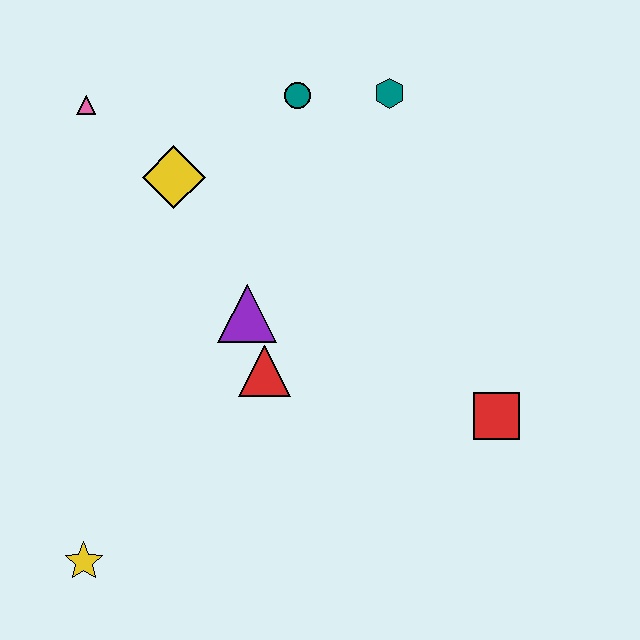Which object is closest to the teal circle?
The teal hexagon is closest to the teal circle.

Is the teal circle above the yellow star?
Yes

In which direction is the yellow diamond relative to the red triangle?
The yellow diamond is above the red triangle.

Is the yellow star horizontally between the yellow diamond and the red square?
No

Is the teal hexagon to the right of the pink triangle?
Yes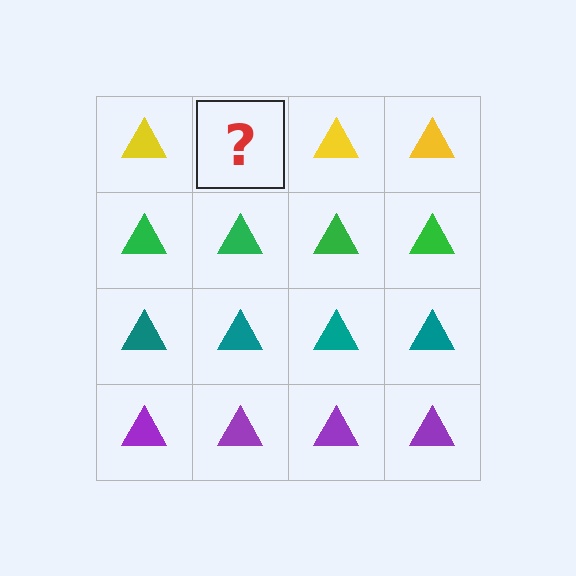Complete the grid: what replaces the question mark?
The question mark should be replaced with a yellow triangle.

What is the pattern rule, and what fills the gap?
The rule is that each row has a consistent color. The gap should be filled with a yellow triangle.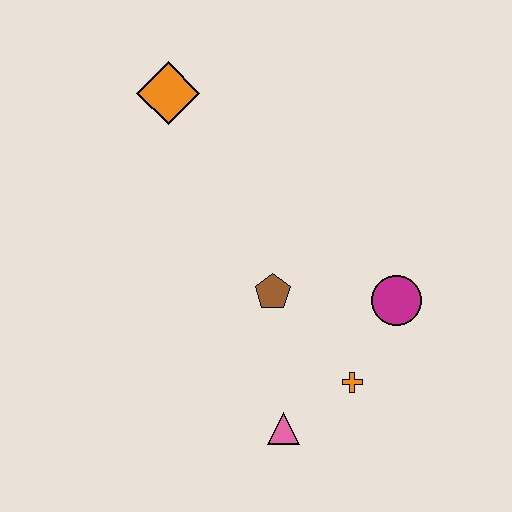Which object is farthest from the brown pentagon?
The orange diamond is farthest from the brown pentagon.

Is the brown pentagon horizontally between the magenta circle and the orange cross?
No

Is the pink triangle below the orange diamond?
Yes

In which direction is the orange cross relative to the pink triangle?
The orange cross is to the right of the pink triangle.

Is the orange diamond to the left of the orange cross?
Yes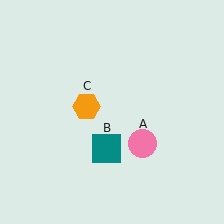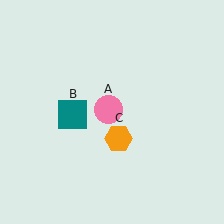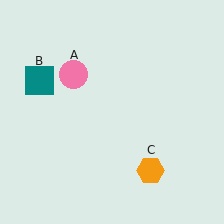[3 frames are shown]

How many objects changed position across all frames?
3 objects changed position: pink circle (object A), teal square (object B), orange hexagon (object C).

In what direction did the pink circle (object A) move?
The pink circle (object A) moved up and to the left.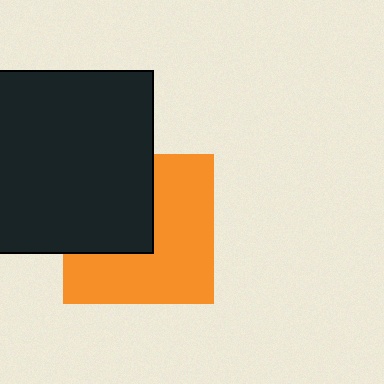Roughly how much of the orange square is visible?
About half of it is visible (roughly 60%).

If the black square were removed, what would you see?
You would see the complete orange square.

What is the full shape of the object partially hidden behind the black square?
The partially hidden object is an orange square.